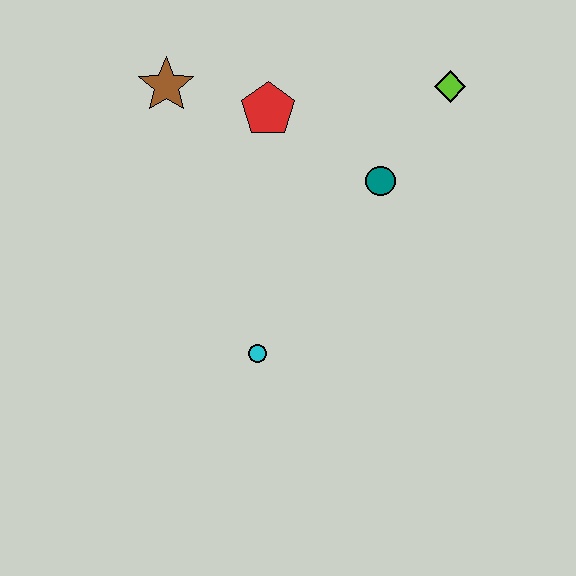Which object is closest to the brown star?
The red pentagon is closest to the brown star.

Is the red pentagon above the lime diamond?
No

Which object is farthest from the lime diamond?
The cyan circle is farthest from the lime diamond.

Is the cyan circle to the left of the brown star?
No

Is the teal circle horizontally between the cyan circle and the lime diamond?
Yes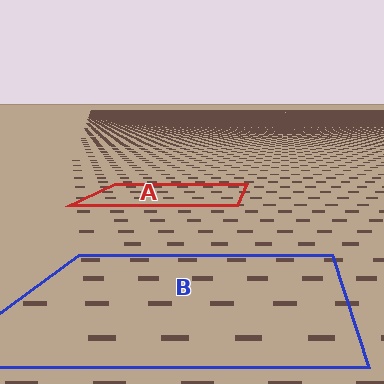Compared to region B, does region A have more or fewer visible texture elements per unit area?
Region A has more texture elements per unit area — they are packed more densely because it is farther away.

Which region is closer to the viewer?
Region B is closer. The texture elements there are larger and more spread out.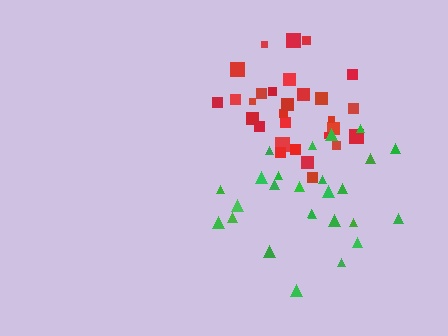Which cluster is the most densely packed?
Red.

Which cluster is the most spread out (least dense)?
Green.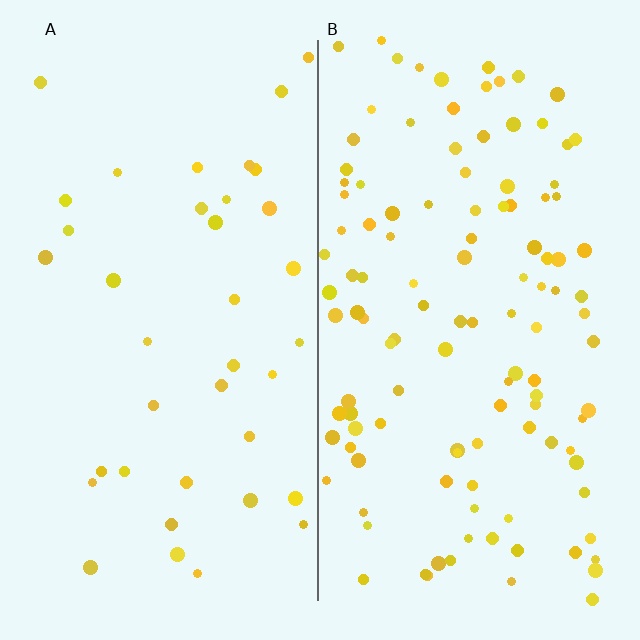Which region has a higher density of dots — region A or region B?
B (the right).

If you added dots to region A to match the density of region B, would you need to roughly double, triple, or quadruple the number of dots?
Approximately triple.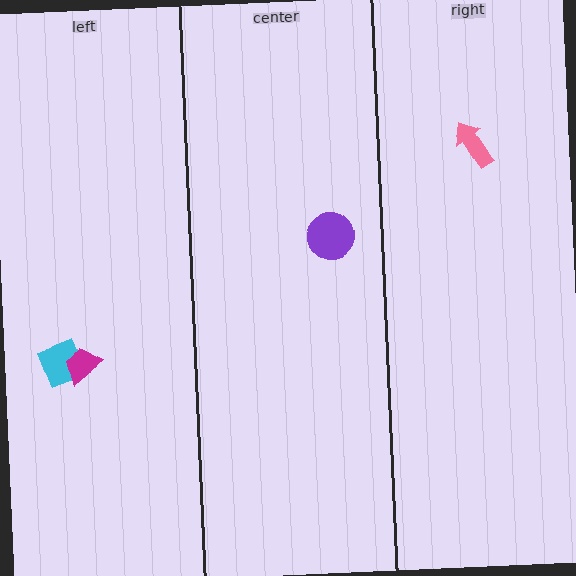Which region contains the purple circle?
The center region.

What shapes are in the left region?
The cyan diamond, the magenta trapezoid.